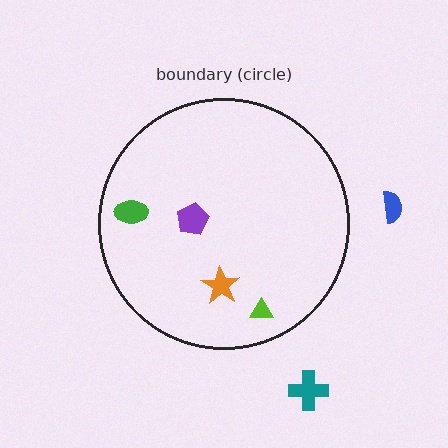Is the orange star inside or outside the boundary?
Inside.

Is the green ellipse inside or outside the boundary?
Inside.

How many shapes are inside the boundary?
4 inside, 2 outside.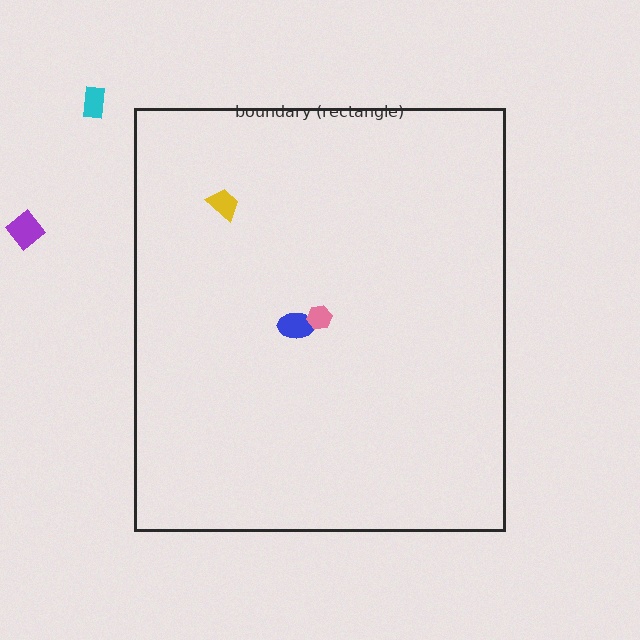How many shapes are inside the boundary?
3 inside, 2 outside.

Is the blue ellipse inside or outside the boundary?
Inside.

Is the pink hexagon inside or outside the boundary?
Inside.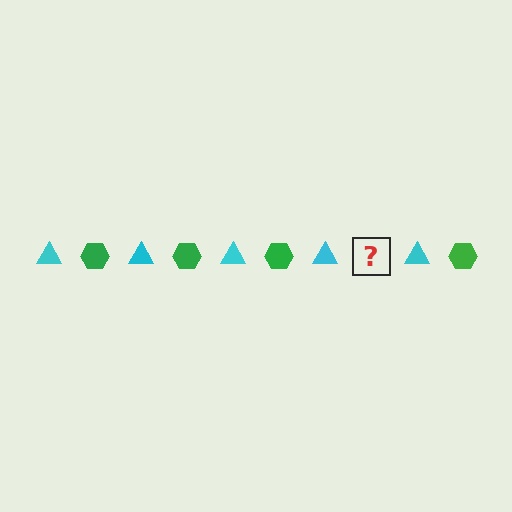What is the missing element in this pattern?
The missing element is a green hexagon.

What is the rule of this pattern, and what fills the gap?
The rule is that the pattern alternates between cyan triangle and green hexagon. The gap should be filled with a green hexagon.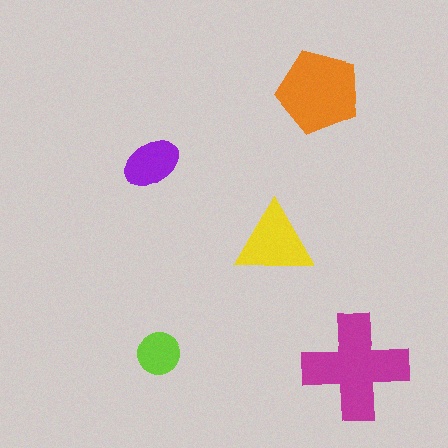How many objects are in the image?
There are 5 objects in the image.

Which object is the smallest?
The lime circle.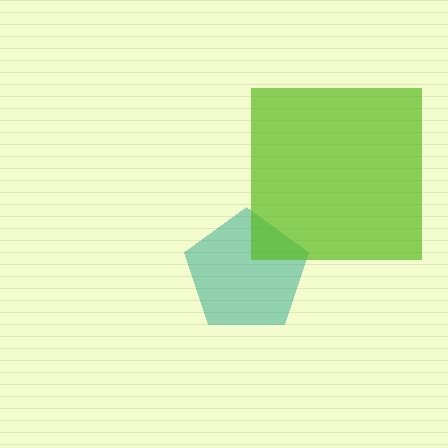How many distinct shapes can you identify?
There are 2 distinct shapes: a teal pentagon, a lime square.